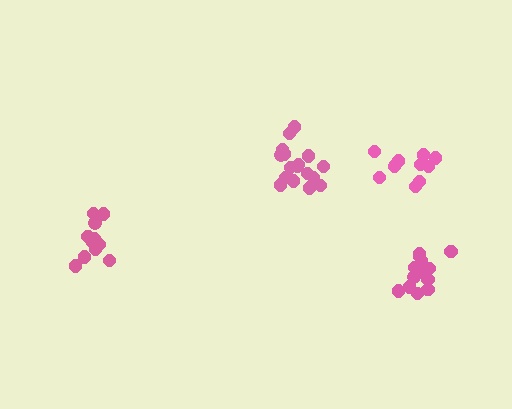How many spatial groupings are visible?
There are 4 spatial groupings.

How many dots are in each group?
Group 1: 11 dots, Group 2: 11 dots, Group 3: 14 dots, Group 4: 17 dots (53 total).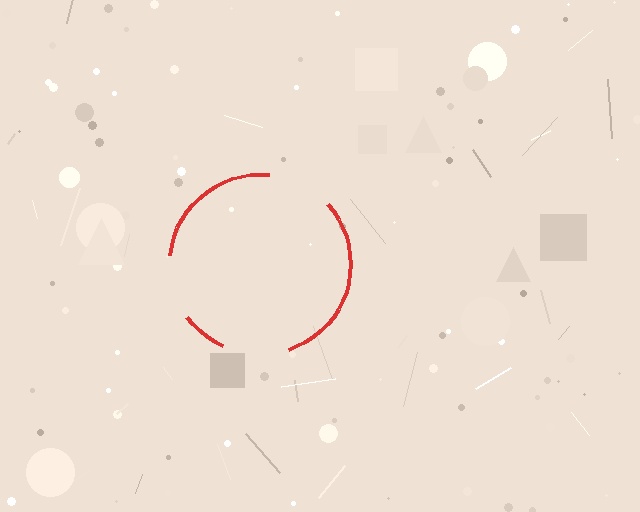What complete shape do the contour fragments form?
The contour fragments form a circle.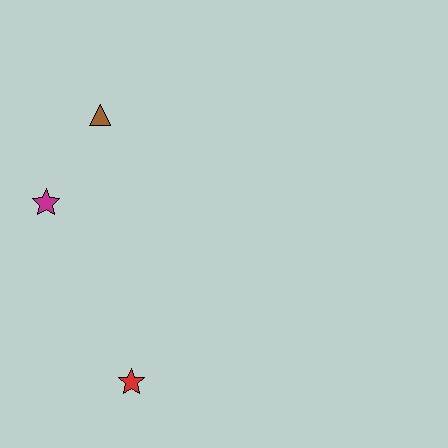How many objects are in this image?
There are 3 objects.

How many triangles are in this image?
There is 1 triangle.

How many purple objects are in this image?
There are no purple objects.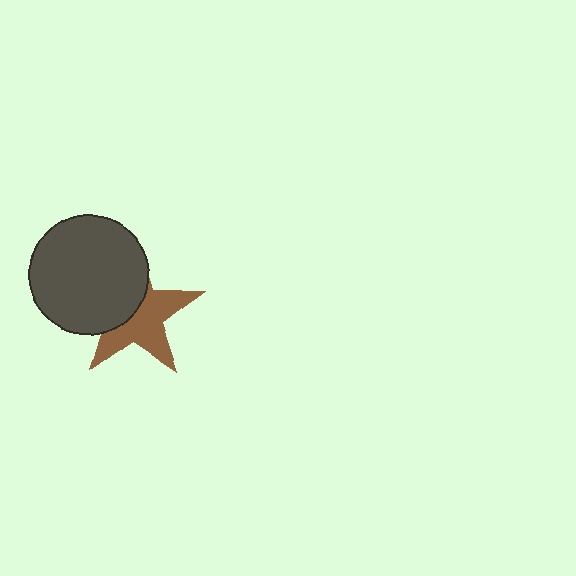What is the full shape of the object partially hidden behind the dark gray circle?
The partially hidden object is a brown star.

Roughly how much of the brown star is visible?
About half of it is visible (roughly 56%).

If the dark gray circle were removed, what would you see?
You would see the complete brown star.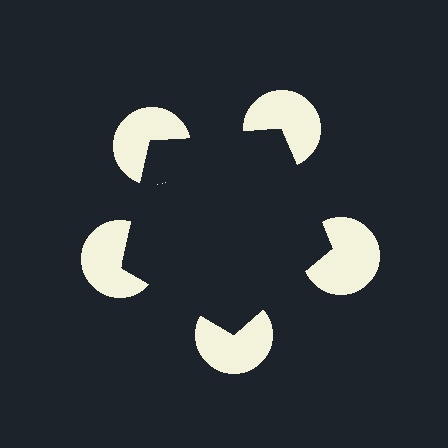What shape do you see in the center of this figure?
An illusory pentagon — its edges are inferred from the aligned wedge cuts in the pac-man discs, not physically drawn.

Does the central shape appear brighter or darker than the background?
It typically appears slightly darker than the background, even though no actual brightness change is drawn.